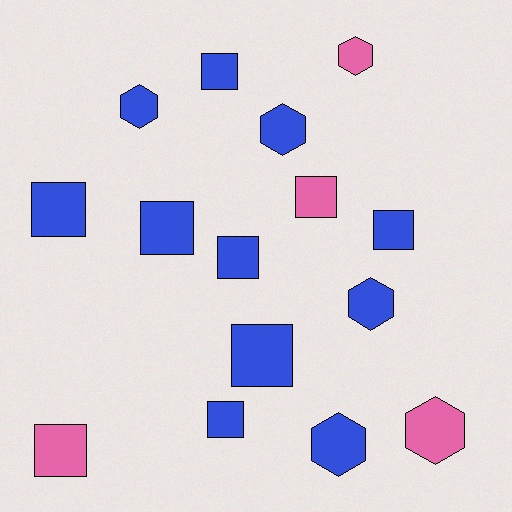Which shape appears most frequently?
Square, with 9 objects.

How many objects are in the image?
There are 15 objects.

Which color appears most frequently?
Blue, with 11 objects.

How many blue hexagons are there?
There are 4 blue hexagons.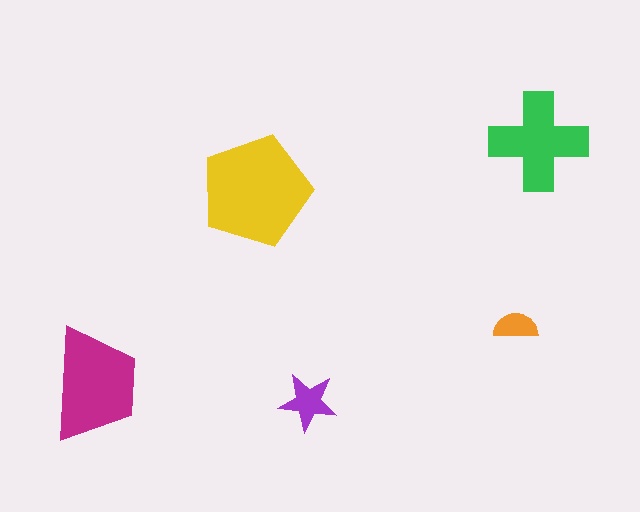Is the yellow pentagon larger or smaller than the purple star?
Larger.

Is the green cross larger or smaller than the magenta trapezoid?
Smaller.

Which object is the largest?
The yellow pentagon.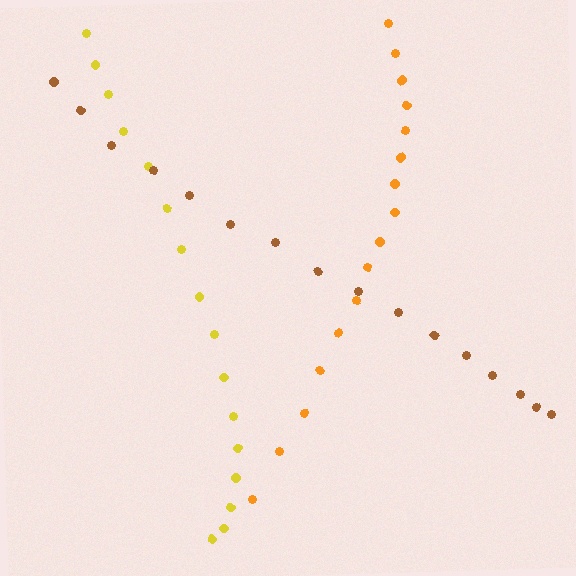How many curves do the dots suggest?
There are 3 distinct paths.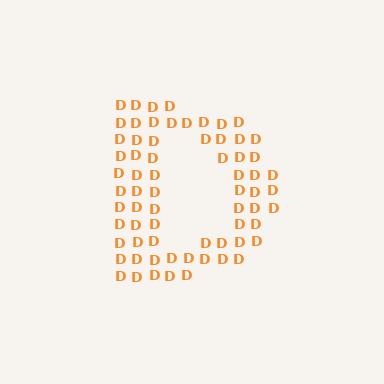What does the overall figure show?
The overall figure shows the letter D.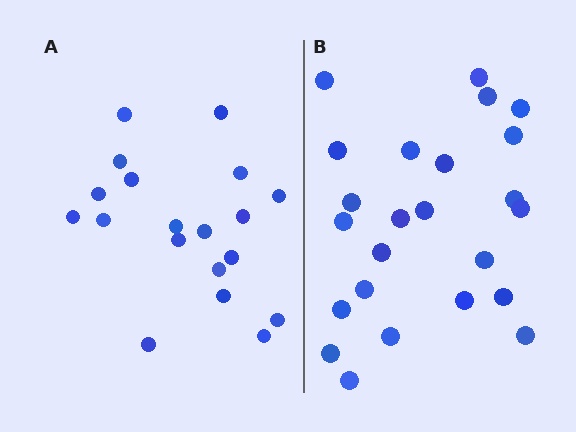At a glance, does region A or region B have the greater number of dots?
Region B (the right region) has more dots.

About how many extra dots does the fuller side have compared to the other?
Region B has about 5 more dots than region A.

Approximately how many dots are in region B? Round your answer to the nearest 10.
About 20 dots. (The exact count is 24, which rounds to 20.)